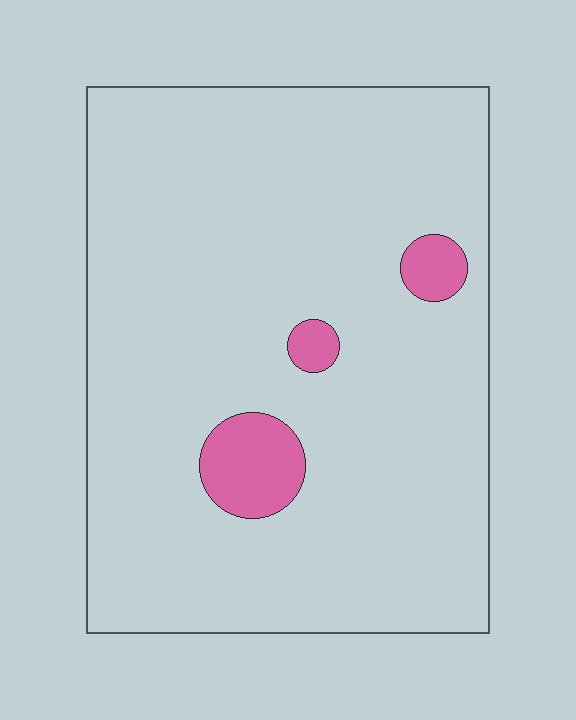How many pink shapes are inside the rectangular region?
3.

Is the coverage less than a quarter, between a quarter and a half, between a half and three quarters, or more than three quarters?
Less than a quarter.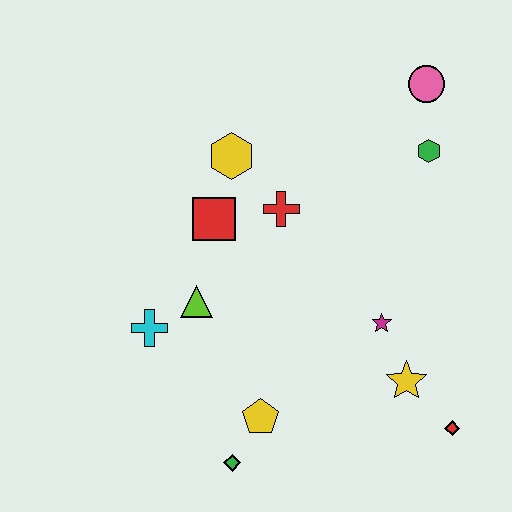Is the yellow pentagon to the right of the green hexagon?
No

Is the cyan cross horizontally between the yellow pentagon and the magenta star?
No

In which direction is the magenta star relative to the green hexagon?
The magenta star is below the green hexagon.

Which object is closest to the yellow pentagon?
The green diamond is closest to the yellow pentagon.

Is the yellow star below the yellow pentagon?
No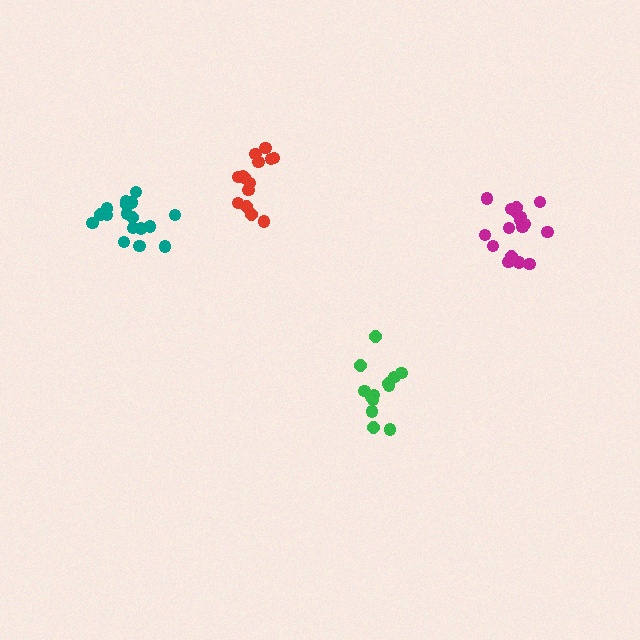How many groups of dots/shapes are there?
There are 4 groups.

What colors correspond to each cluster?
The clusters are colored: red, green, magenta, teal.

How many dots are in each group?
Group 1: 14 dots, Group 2: 13 dots, Group 3: 17 dots, Group 4: 17 dots (61 total).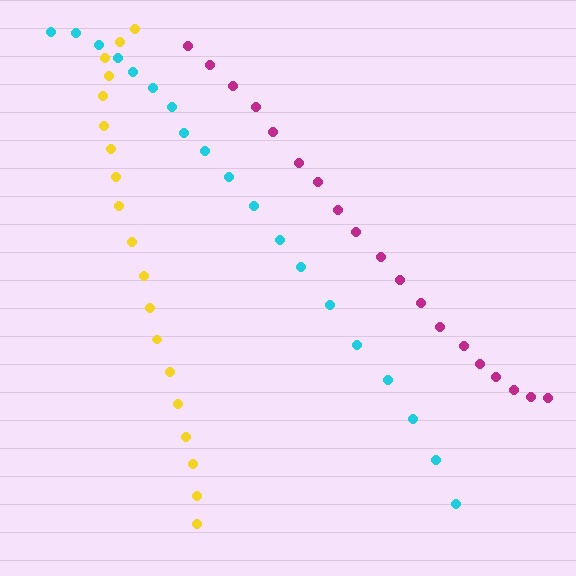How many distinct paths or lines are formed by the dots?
There are 3 distinct paths.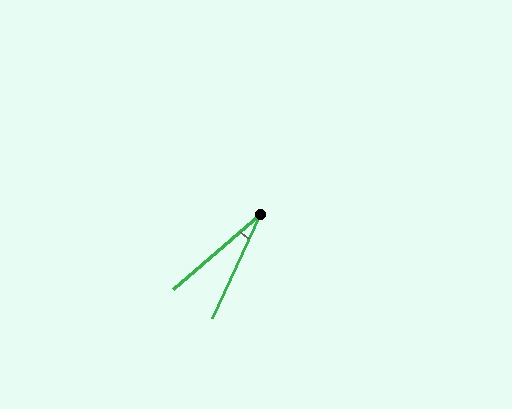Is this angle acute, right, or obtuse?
It is acute.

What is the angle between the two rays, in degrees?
Approximately 24 degrees.